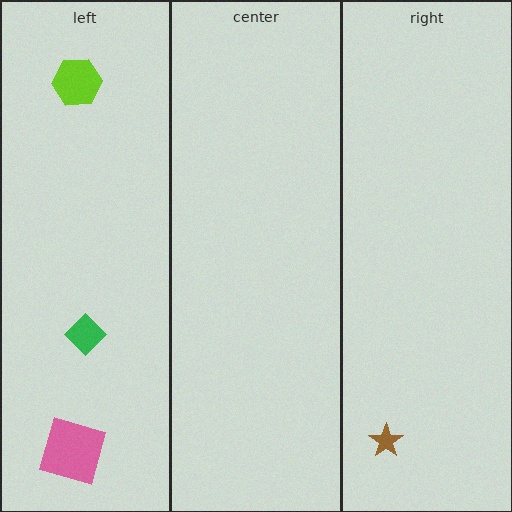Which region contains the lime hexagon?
The left region.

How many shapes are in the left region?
3.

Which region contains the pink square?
The left region.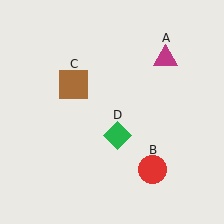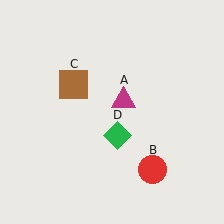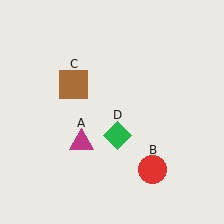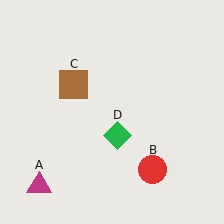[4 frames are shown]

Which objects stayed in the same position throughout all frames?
Red circle (object B) and brown square (object C) and green diamond (object D) remained stationary.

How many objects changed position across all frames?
1 object changed position: magenta triangle (object A).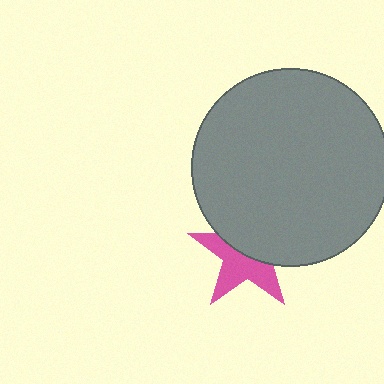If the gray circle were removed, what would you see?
You would see the complete pink star.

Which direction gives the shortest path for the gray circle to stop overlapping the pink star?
Moving up gives the shortest separation.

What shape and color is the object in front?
The object in front is a gray circle.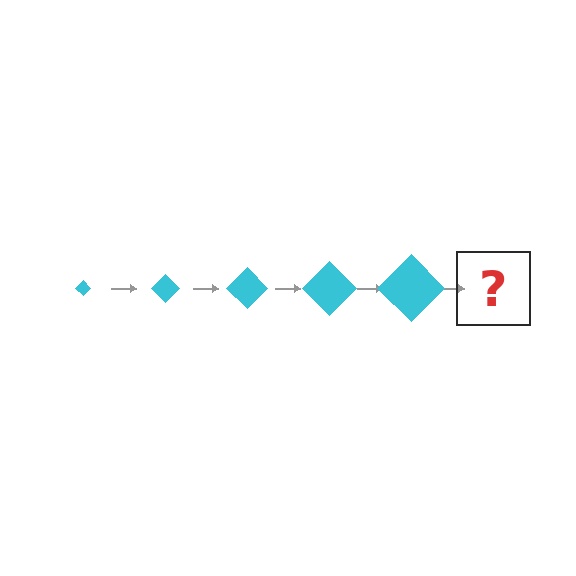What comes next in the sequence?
The next element should be a cyan diamond, larger than the previous one.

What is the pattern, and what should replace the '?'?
The pattern is that the diamond gets progressively larger each step. The '?' should be a cyan diamond, larger than the previous one.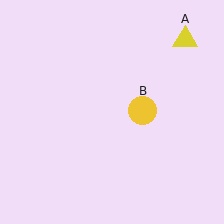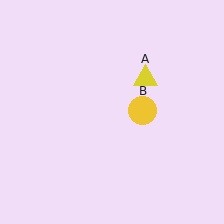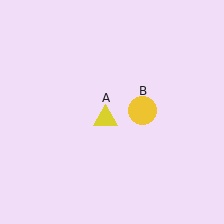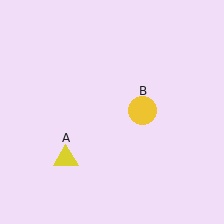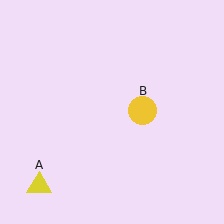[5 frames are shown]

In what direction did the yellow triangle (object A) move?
The yellow triangle (object A) moved down and to the left.